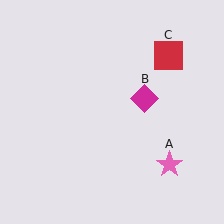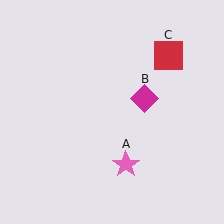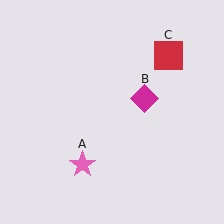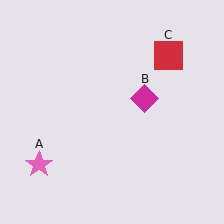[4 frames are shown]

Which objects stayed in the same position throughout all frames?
Magenta diamond (object B) and red square (object C) remained stationary.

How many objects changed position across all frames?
1 object changed position: pink star (object A).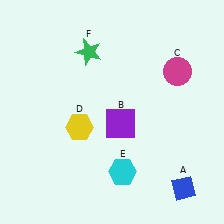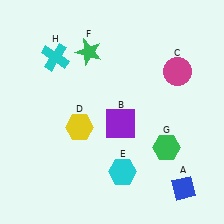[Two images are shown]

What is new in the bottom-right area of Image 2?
A green hexagon (G) was added in the bottom-right area of Image 2.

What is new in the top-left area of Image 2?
A cyan cross (H) was added in the top-left area of Image 2.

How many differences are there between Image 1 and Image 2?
There are 2 differences between the two images.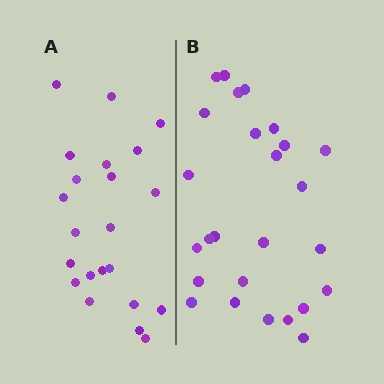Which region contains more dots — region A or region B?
Region B (the right region) has more dots.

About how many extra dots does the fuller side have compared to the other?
Region B has about 4 more dots than region A.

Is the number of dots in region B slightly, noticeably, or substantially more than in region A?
Region B has only slightly more — the two regions are fairly close. The ratio is roughly 1.2 to 1.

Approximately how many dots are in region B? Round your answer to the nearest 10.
About 30 dots. (The exact count is 26, which rounds to 30.)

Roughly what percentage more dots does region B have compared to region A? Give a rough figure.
About 20% more.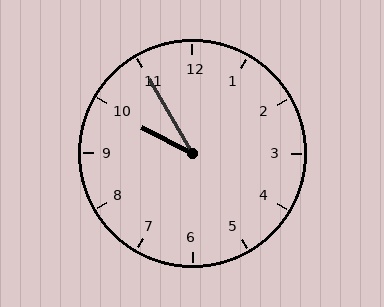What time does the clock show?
9:55.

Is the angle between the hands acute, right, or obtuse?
It is acute.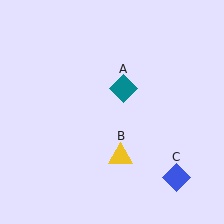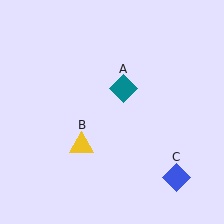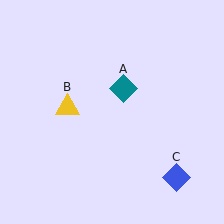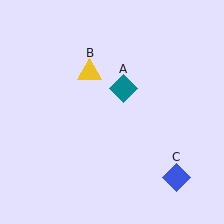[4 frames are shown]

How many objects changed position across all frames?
1 object changed position: yellow triangle (object B).